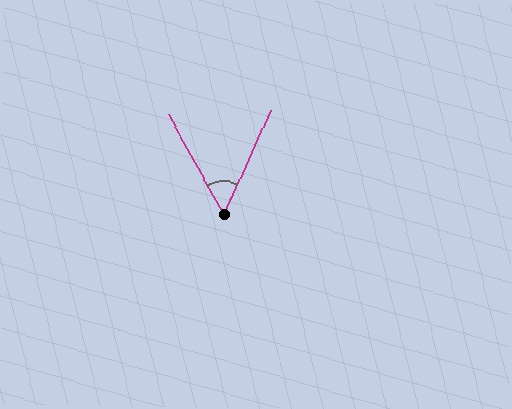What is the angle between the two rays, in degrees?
Approximately 53 degrees.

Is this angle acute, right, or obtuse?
It is acute.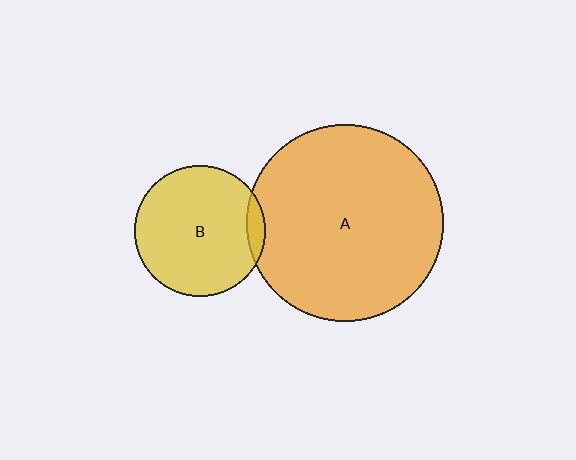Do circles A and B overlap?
Yes.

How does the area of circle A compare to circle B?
Approximately 2.3 times.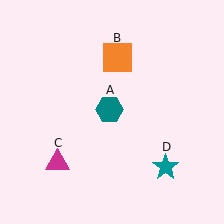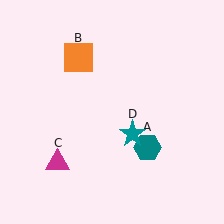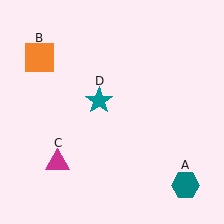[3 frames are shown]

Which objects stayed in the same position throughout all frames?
Magenta triangle (object C) remained stationary.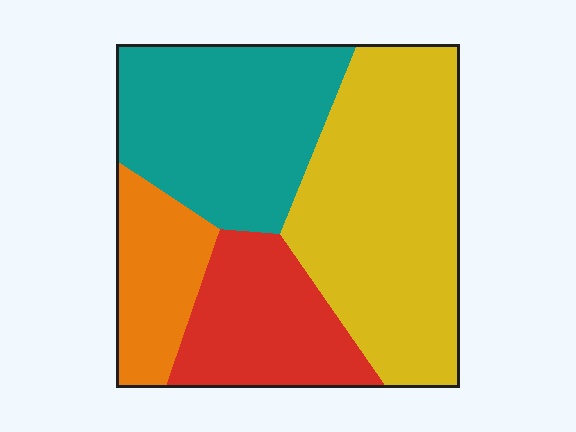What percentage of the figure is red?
Red covers 19% of the figure.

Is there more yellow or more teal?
Yellow.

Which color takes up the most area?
Yellow, at roughly 40%.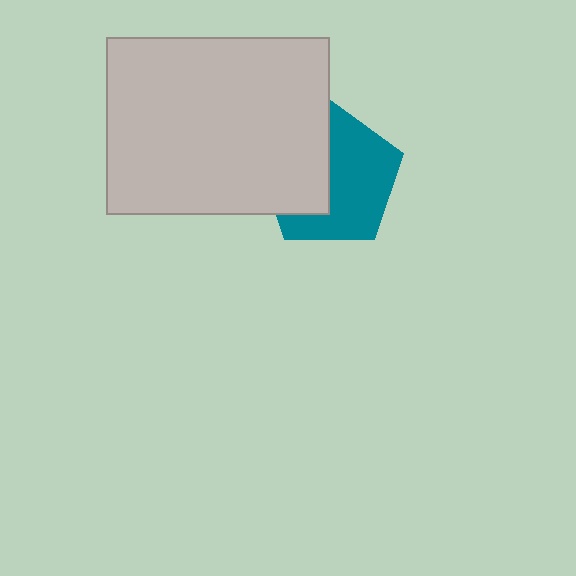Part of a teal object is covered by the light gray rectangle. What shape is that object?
It is a pentagon.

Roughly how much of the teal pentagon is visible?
About half of it is visible (roughly 58%).